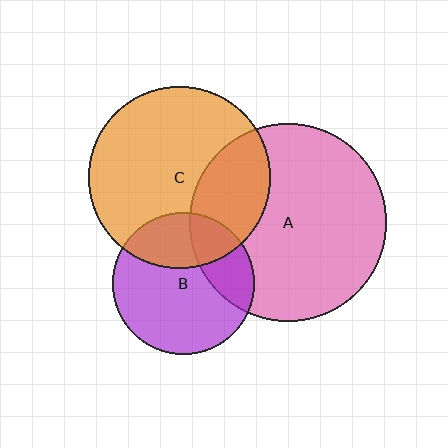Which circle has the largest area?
Circle A (pink).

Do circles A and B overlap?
Yes.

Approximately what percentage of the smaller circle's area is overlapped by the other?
Approximately 25%.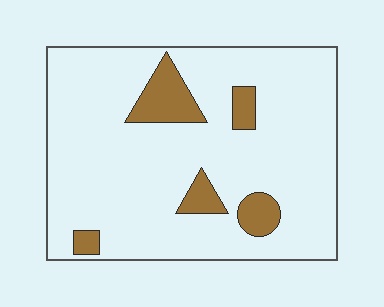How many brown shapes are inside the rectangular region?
5.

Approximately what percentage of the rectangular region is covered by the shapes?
Approximately 10%.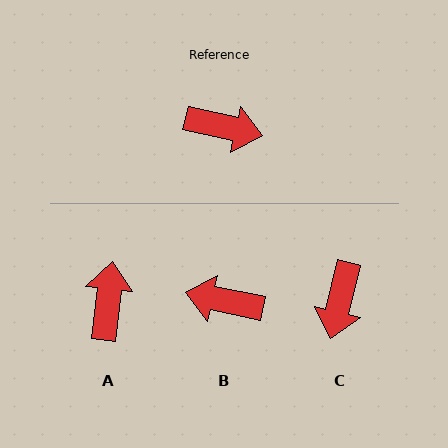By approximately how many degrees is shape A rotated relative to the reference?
Approximately 96 degrees counter-clockwise.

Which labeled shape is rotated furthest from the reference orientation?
B, about 179 degrees away.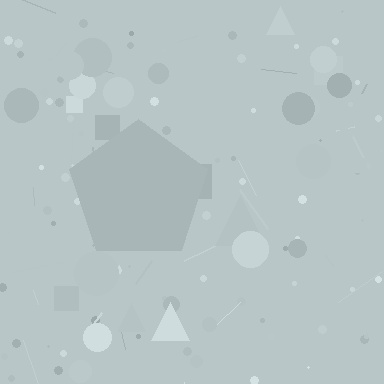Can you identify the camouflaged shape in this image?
The camouflaged shape is a pentagon.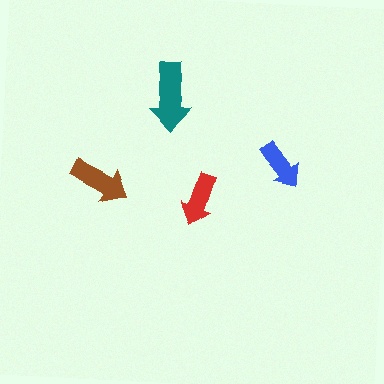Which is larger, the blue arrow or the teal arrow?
The teal one.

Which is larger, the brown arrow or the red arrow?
The brown one.